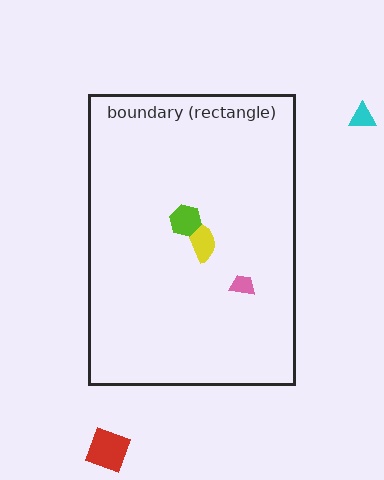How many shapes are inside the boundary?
3 inside, 2 outside.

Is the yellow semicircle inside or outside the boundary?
Inside.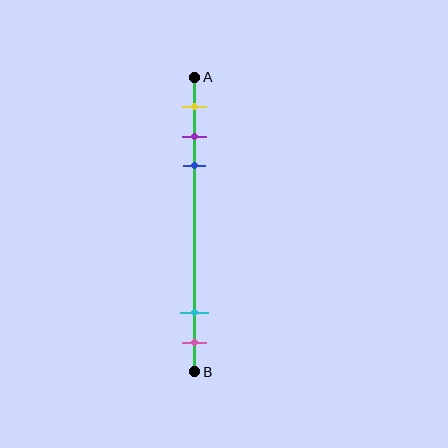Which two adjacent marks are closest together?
The purple and blue marks are the closest adjacent pair.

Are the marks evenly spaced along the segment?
No, the marks are not evenly spaced.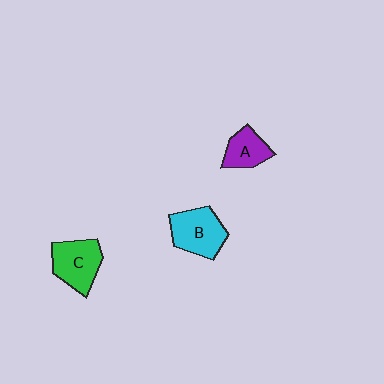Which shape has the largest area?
Shape B (cyan).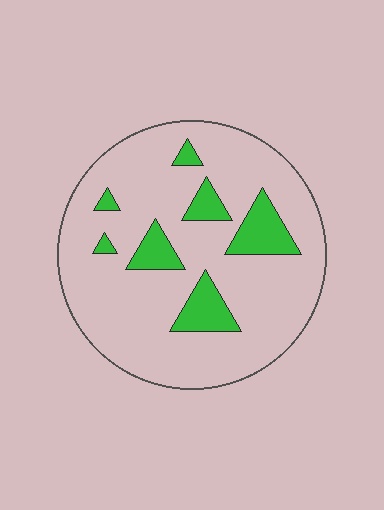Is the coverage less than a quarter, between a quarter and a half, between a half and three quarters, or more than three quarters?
Less than a quarter.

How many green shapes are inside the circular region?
7.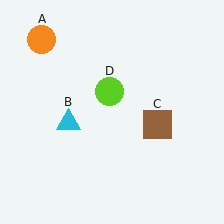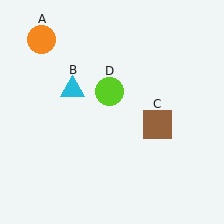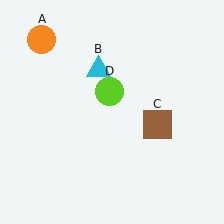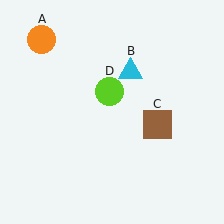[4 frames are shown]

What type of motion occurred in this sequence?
The cyan triangle (object B) rotated clockwise around the center of the scene.